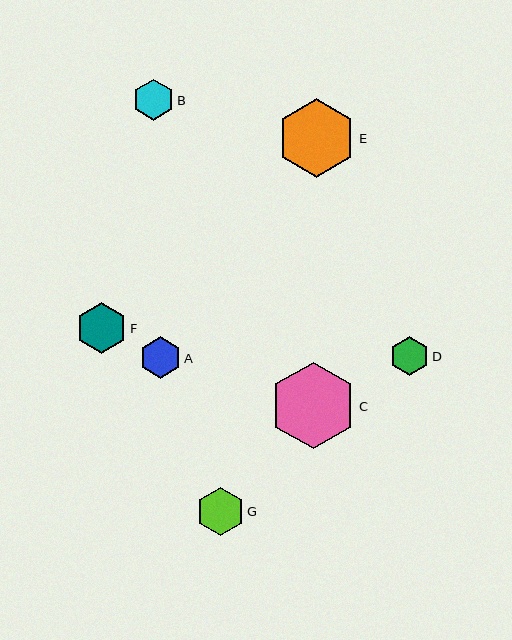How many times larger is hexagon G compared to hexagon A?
Hexagon G is approximately 1.1 times the size of hexagon A.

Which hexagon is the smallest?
Hexagon D is the smallest with a size of approximately 39 pixels.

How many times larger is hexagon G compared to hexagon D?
Hexagon G is approximately 1.2 times the size of hexagon D.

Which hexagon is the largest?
Hexagon C is the largest with a size of approximately 87 pixels.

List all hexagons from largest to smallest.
From largest to smallest: C, E, F, G, A, B, D.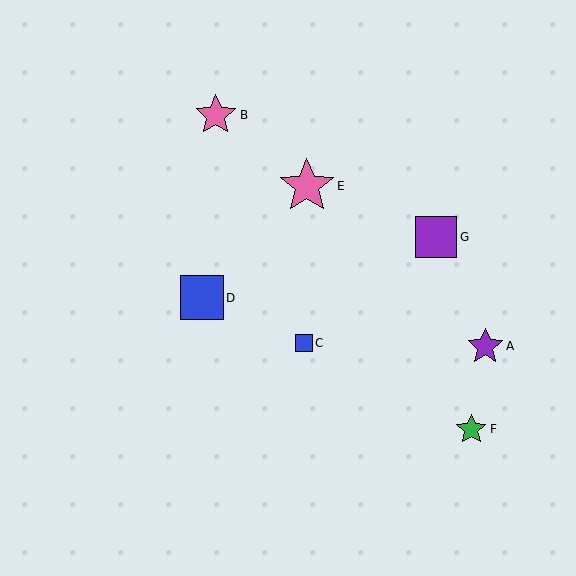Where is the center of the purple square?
The center of the purple square is at (436, 237).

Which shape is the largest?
The pink star (labeled E) is the largest.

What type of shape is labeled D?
Shape D is a blue square.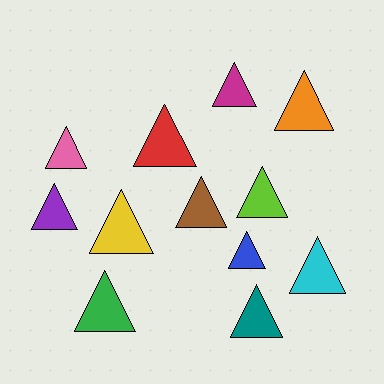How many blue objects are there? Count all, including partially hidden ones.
There is 1 blue object.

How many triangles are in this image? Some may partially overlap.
There are 12 triangles.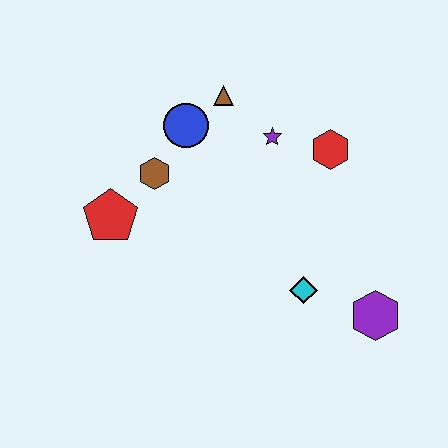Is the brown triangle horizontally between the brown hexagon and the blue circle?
No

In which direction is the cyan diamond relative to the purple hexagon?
The cyan diamond is to the left of the purple hexagon.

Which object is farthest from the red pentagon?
The purple hexagon is farthest from the red pentagon.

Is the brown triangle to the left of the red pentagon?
No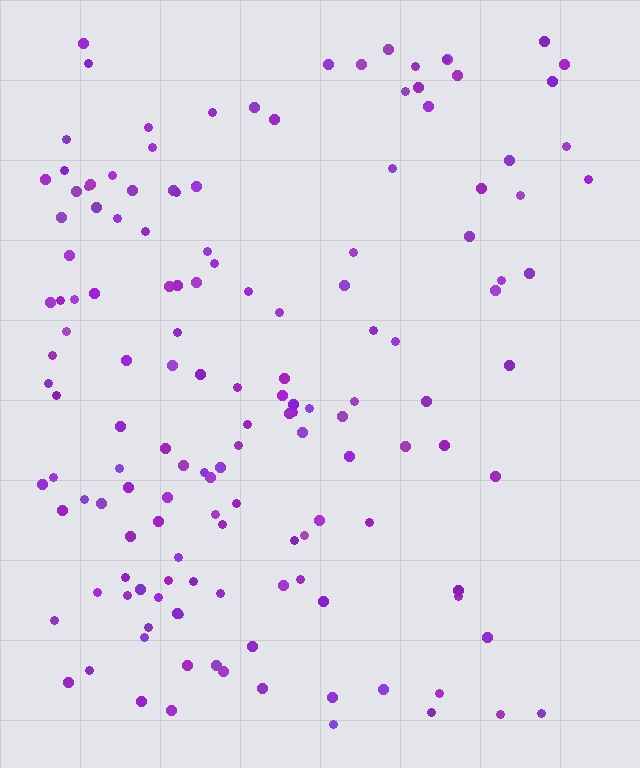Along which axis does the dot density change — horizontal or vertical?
Horizontal.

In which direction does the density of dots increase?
From right to left, with the left side densest.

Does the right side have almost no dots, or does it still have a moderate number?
Still a moderate number, just noticeably fewer than the left.